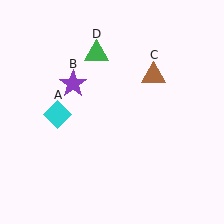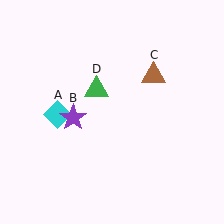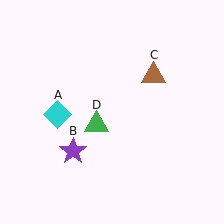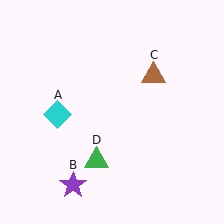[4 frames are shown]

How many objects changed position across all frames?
2 objects changed position: purple star (object B), green triangle (object D).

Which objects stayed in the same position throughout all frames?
Cyan diamond (object A) and brown triangle (object C) remained stationary.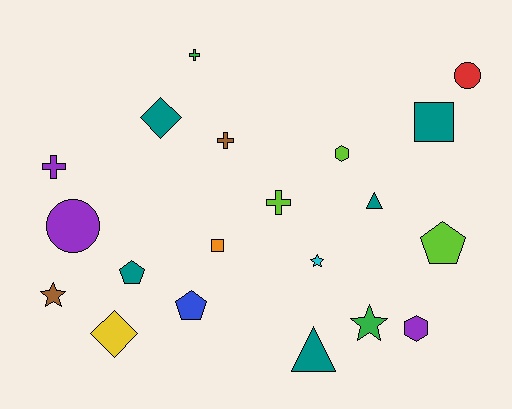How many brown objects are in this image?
There are 2 brown objects.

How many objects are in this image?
There are 20 objects.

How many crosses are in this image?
There are 4 crosses.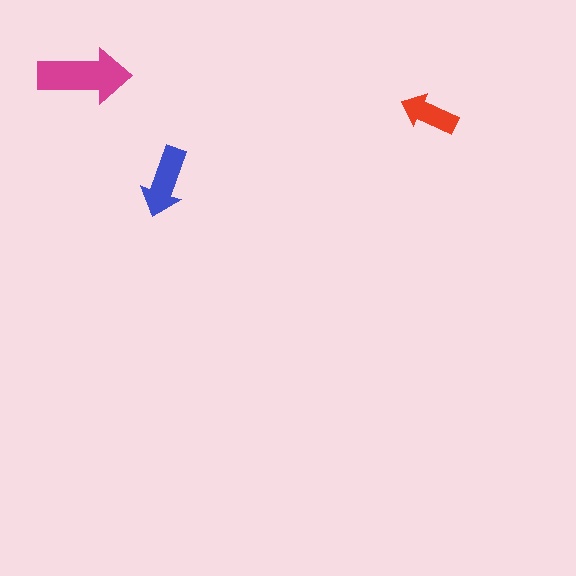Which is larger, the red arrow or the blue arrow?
The blue one.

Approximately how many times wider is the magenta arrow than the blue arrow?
About 1.5 times wider.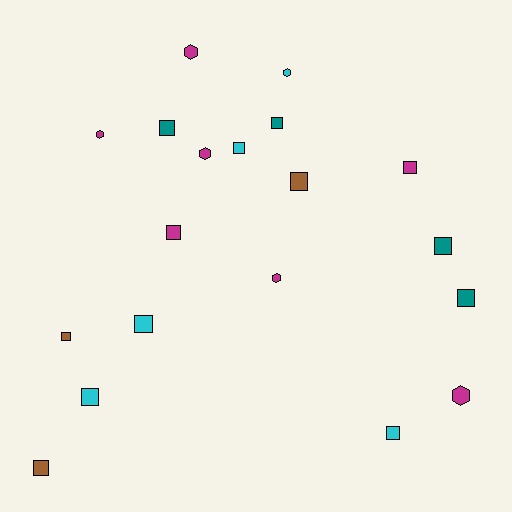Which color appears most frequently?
Magenta, with 7 objects.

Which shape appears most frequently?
Square, with 13 objects.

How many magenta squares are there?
There are 2 magenta squares.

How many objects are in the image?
There are 19 objects.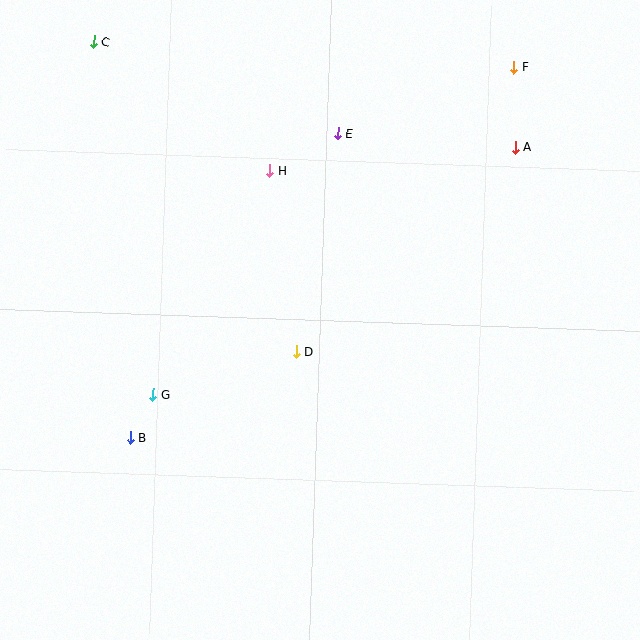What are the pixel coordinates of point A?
Point A is at (515, 147).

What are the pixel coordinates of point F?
Point F is at (514, 67).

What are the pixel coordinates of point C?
Point C is at (94, 42).